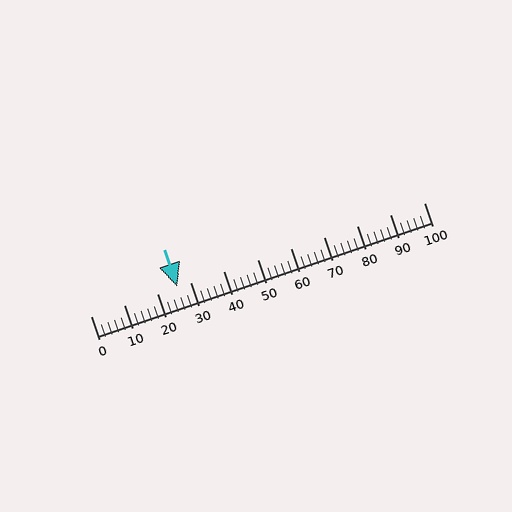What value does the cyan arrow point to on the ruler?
The cyan arrow points to approximately 26.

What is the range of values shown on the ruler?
The ruler shows values from 0 to 100.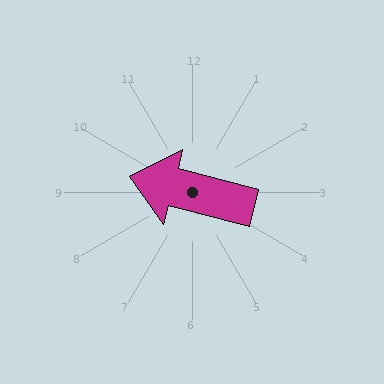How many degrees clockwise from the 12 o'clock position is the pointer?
Approximately 284 degrees.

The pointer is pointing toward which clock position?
Roughly 9 o'clock.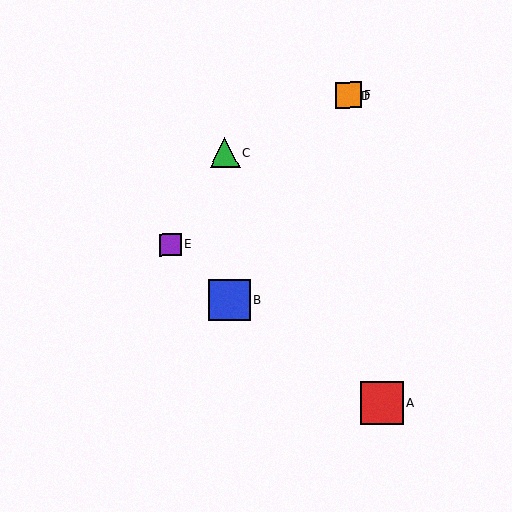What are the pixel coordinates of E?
Object E is at (170, 245).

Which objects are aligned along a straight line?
Objects B, D, F are aligned along a straight line.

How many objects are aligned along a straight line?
3 objects (B, D, F) are aligned along a straight line.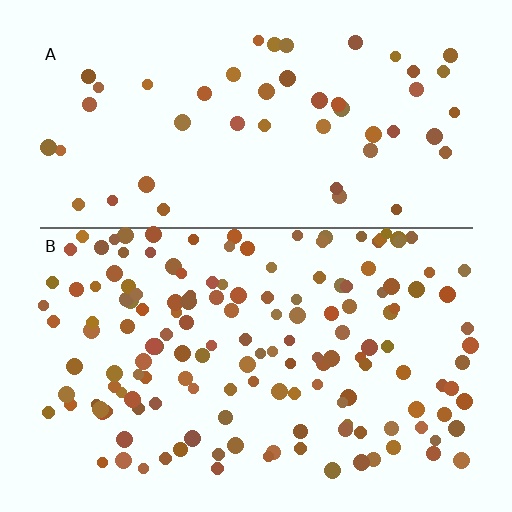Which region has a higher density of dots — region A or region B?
B (the bottom).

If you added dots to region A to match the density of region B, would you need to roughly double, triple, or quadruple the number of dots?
Approximately triple.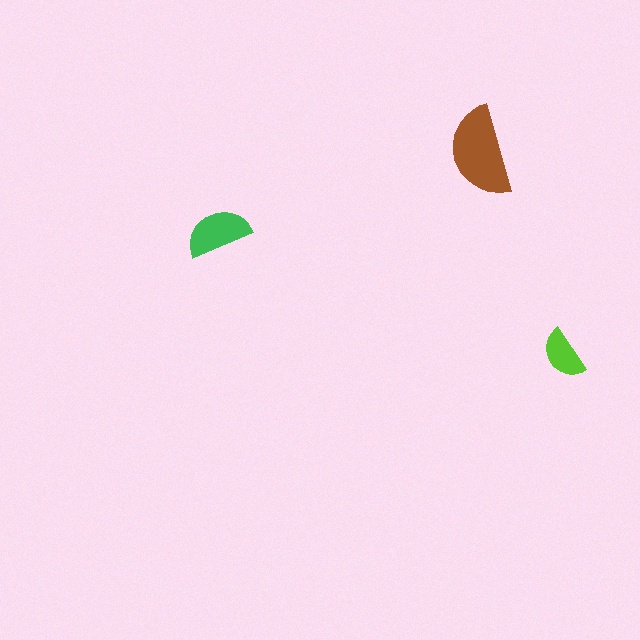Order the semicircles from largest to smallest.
the brown one, the green one, the lime one.